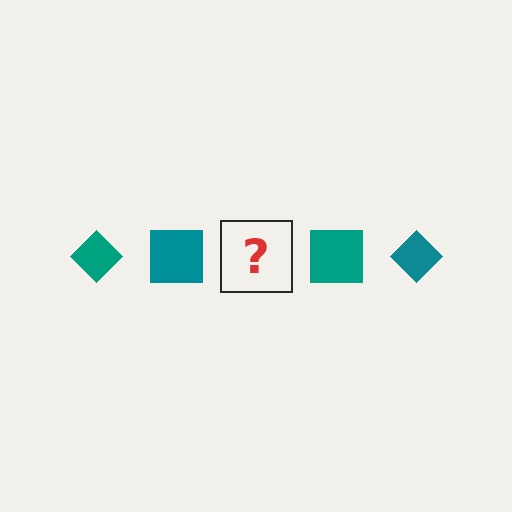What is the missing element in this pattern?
The missing element is a teal diamond.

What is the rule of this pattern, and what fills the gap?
The rule is that the pattern cycles through diamond, square shapes in teal. The gap should be filled with a teal diamond.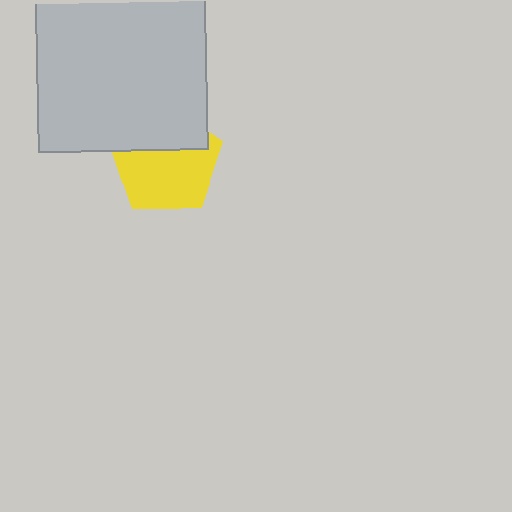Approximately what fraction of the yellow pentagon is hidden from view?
Roughly 37% of the yellow pentagon is hidden behind the light gray rectangle.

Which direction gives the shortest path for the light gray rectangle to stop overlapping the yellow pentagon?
Moving up gives the shortest separation.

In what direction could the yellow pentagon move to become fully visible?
The yellow pentagon could move down. That would shift it out from behind the light gray rectangle entirely.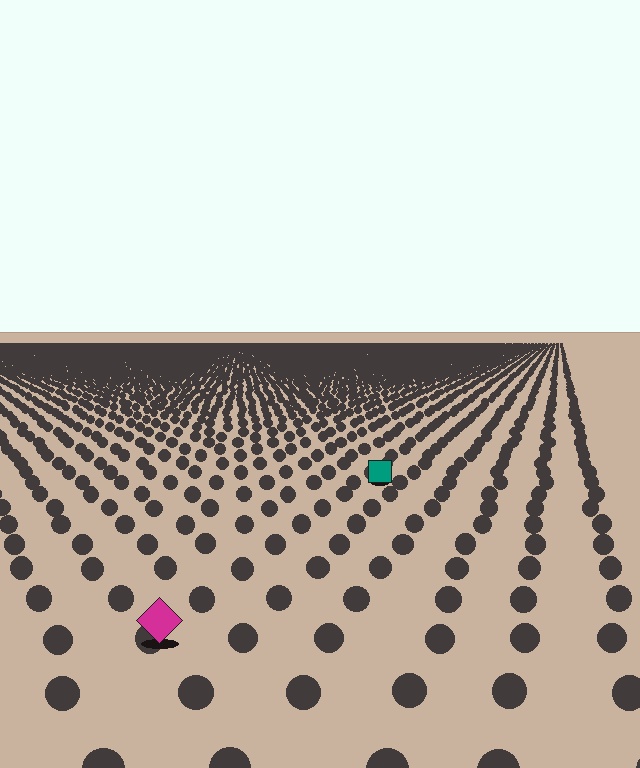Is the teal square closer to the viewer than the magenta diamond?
No. The magenta diamond is closer — you can tell from the texture gradient: the ground texture is coarser near it.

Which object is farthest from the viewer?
The teal square is farthest from the viewer. It appears smaller and the ground texture around it is denser.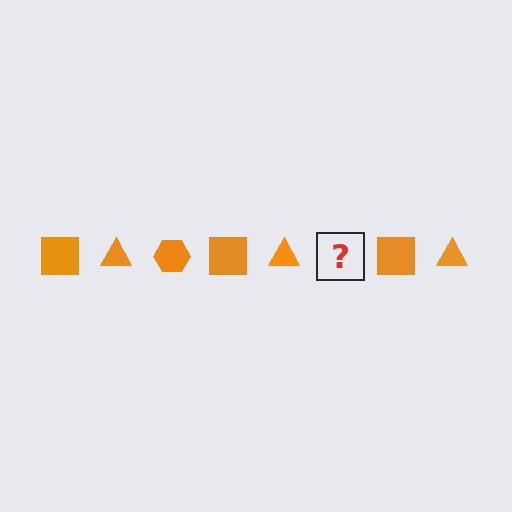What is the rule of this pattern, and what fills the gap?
The rule is that the pattern cycles through square, triangle, hexagon shapes in orange. The gap should be filled with an orange hexagon.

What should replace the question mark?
The question mark should be replaced with an orange hexagon.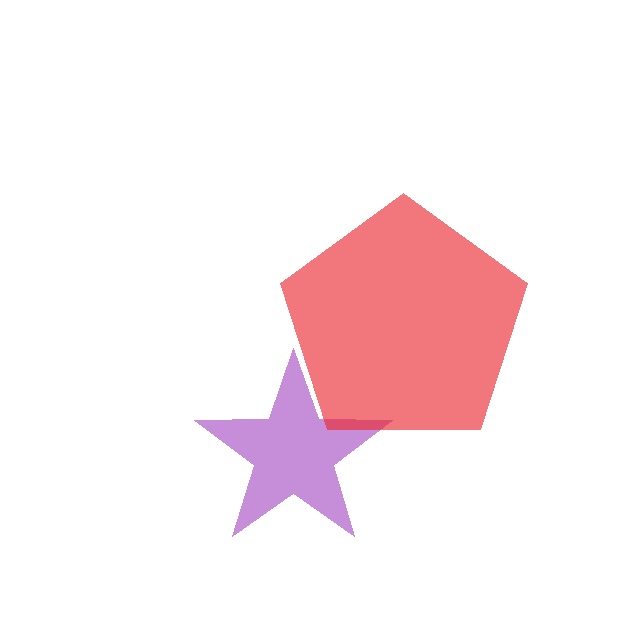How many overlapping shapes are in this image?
There are 2 overlapping shapes in the image.